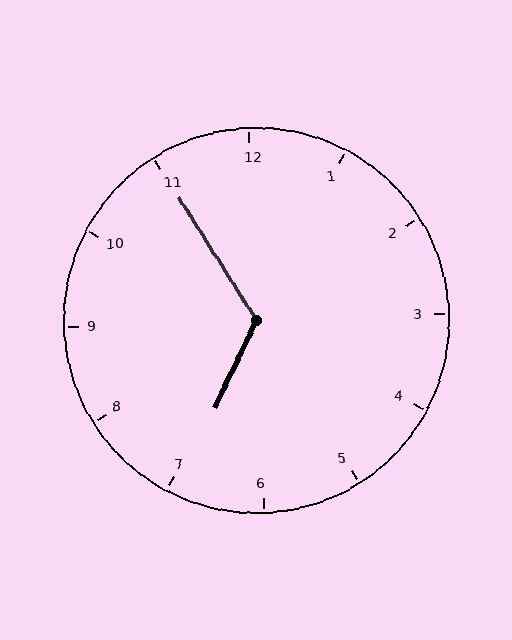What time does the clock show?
6:55.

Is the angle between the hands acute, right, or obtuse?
It is obtuse.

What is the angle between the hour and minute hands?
Approximately 122 degrees.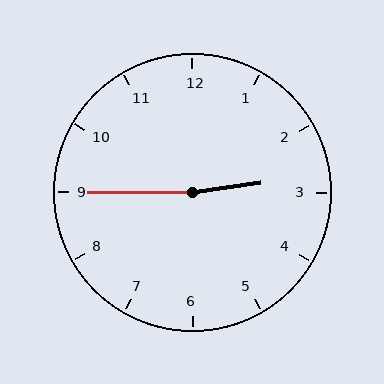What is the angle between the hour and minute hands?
Approximately 172 degrees.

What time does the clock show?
2:45.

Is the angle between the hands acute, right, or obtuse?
It is obtuse.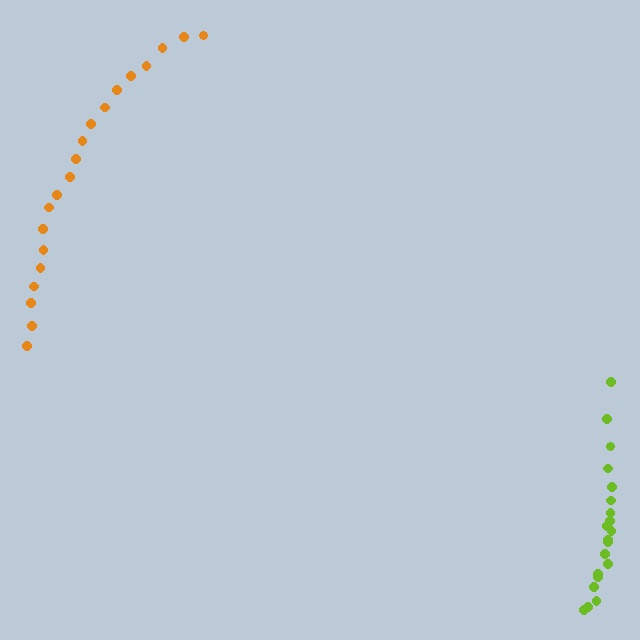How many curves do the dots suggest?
There are 2 distinct paths.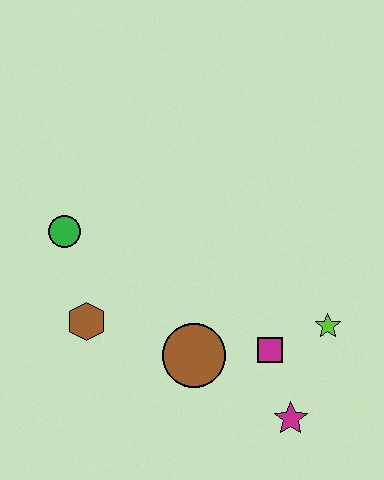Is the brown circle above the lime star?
No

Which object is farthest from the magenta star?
The green circle is farthest from the magenta star.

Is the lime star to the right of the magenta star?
Yes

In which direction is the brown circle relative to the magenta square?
The brown circle is to the left of the magenta square.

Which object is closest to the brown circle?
The magenta square is closest to the brown circle.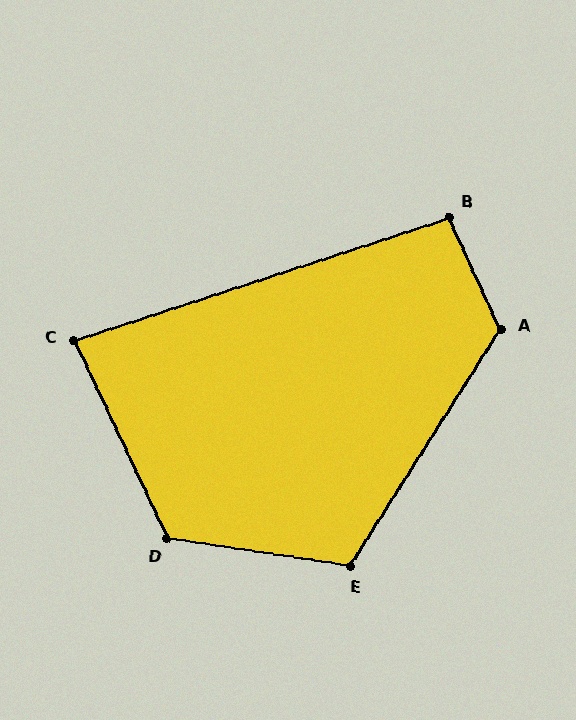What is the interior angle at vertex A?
Approximately 123 degrees (obtuse).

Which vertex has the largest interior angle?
D, at approximately 124 degrees.